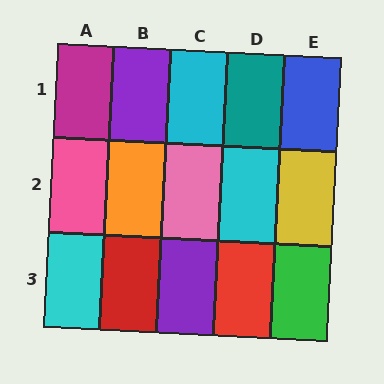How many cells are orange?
1 cell is orange.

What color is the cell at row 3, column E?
Green.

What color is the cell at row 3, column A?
Cyan.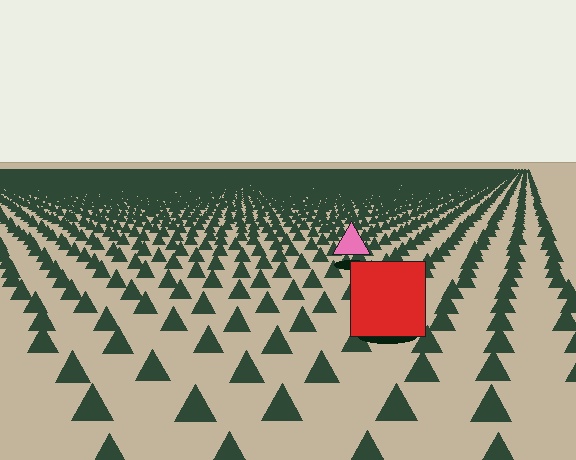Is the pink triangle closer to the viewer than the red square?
No. The red square is closer — you can tell from the texture gradient: the ground texture is coarser near it.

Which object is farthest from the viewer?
The pink triangle is farthest from the viewer. It appears smaller and the ground texture around it is denser.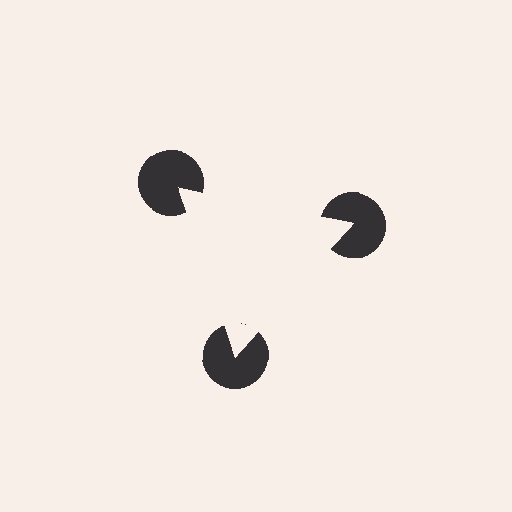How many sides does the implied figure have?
3 sides.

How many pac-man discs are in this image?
There are 3 — one at each vertex of the illusory triangle.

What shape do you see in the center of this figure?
An illusory triangle — its edges are inferred from the aligned wedge cuts in the pac-man discs, not physically drawn.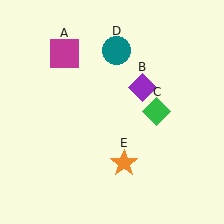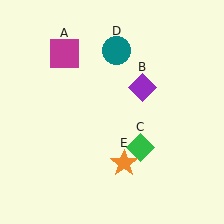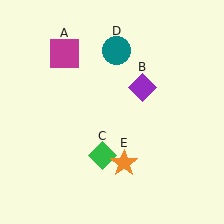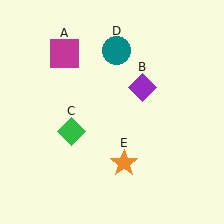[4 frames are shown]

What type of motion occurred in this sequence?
The green diamond (object C) rotated clockwise around the center of the scene.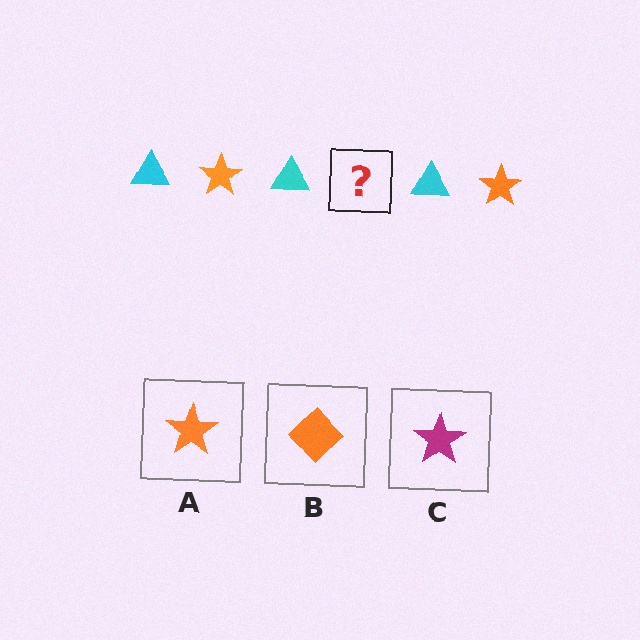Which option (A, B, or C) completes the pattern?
A.